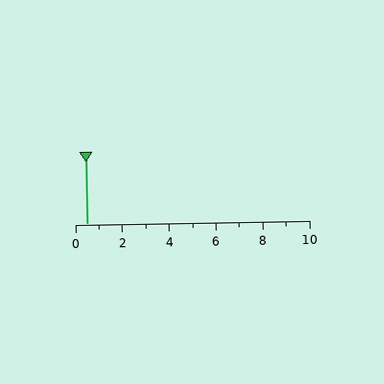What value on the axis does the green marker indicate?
The marker indicates approximately 0.5.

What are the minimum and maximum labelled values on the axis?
The axis runs from 0 to 10.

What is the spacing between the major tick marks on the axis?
The major ticks are spaced 2 apart.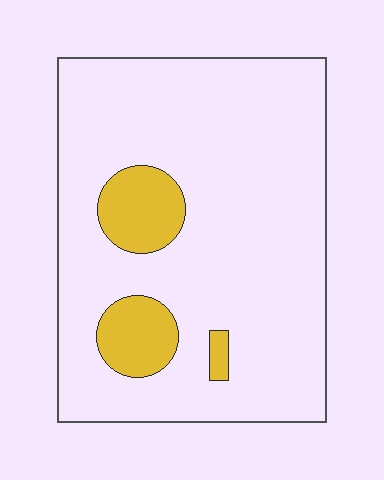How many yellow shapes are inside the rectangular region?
3.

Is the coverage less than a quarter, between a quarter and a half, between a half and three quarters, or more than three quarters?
Less than a quarter.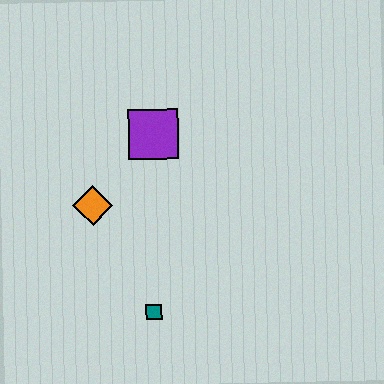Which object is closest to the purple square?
The orange diamond is closest to the purple square.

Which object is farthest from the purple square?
The teal square is farthest from the purple square.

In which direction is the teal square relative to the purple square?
The teal square is below the purple square.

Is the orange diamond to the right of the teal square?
No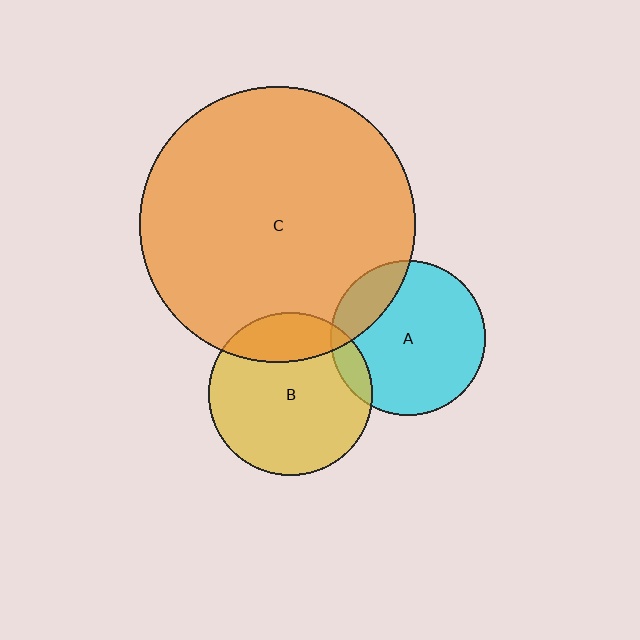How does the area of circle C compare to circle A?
Approximately 3.2 times.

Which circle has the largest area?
Circle C (orange).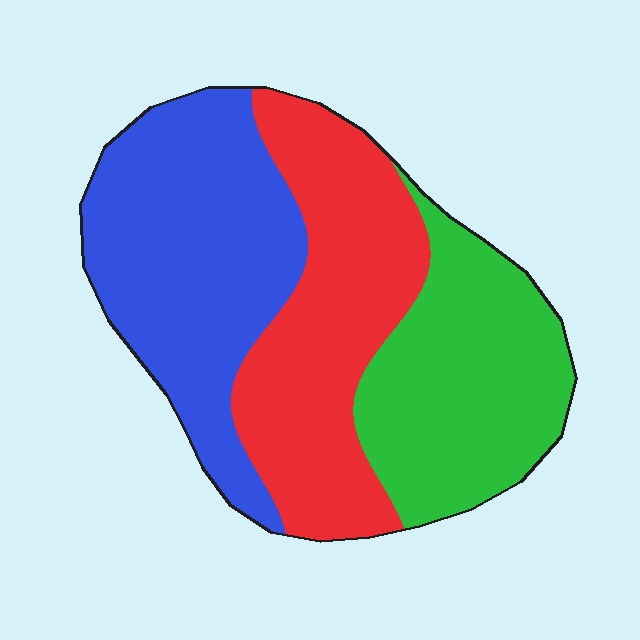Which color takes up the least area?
Green, at roughly 30%.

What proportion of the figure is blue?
Blue takes up between a third and a half of the figure.